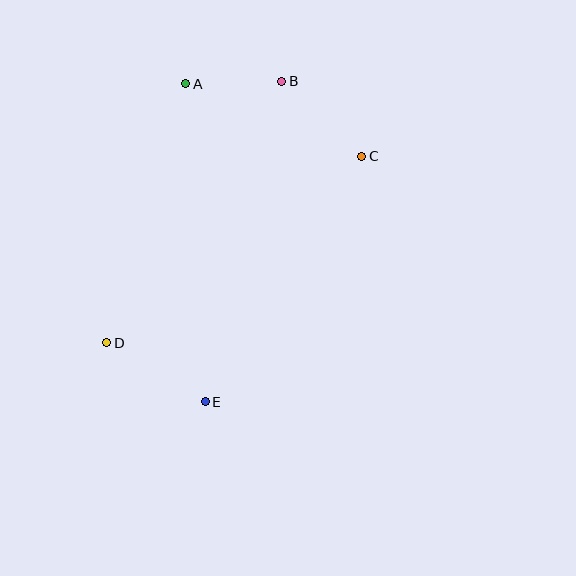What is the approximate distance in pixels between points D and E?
The distance between D and E is approximately 115 pixels.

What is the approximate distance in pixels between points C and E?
The distance between C and E is approximately 291 pixels.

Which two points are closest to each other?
Points A and B are closest to each other.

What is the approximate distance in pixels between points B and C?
The distance between B and C is approximately 110 pixels.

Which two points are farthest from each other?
Points B and E are farthest from each other.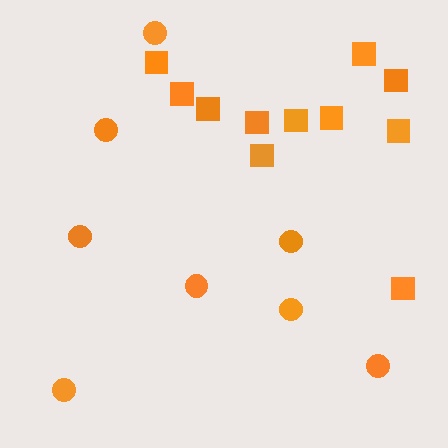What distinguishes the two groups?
There are 2 groups: one group of squares (11) and one group of circles (8).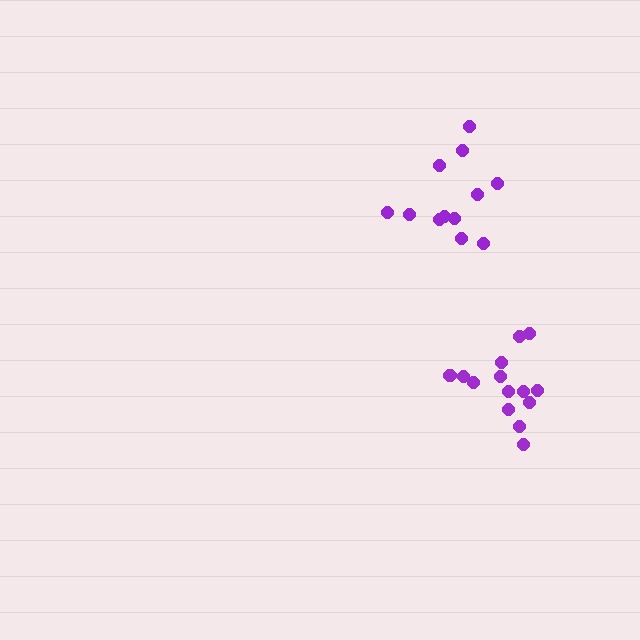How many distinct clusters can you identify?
There are 2 distinct clusters.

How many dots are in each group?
Group 1: 12 dots, Group 2: 14 dots (26 total).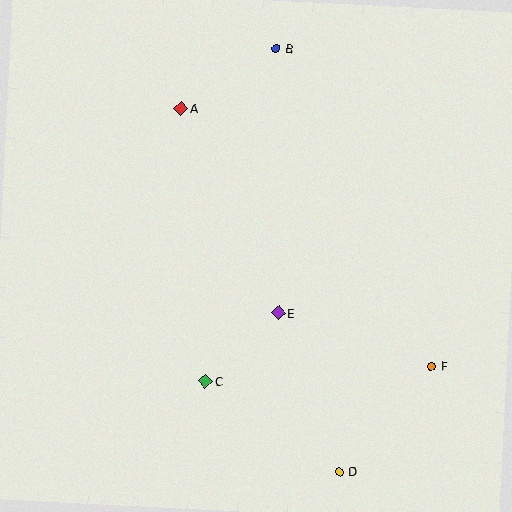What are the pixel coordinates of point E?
Point E is at (278, 313).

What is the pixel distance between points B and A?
The distance between B and A is 113 pixels.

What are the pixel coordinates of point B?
Point B is at (276, 48).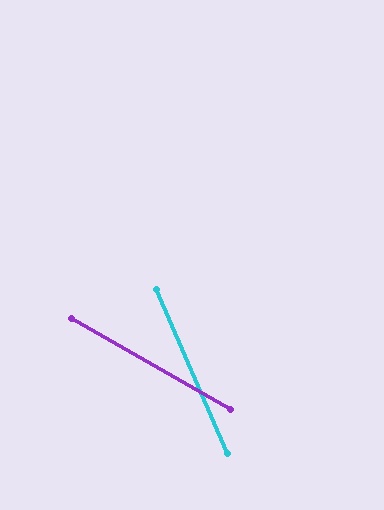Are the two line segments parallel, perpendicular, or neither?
Neither parallel nor perpendicular — they differ by about 36°.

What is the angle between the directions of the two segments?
Approximately 36 degrees.